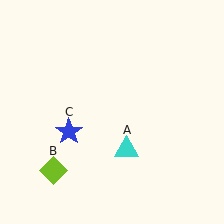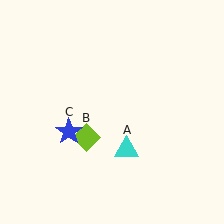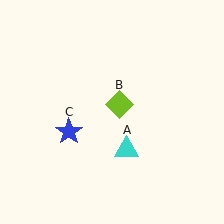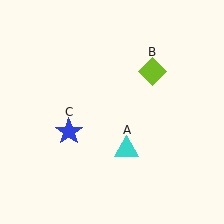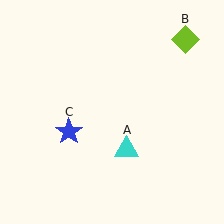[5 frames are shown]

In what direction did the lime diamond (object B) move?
The lime diamond (object B) moved up and to the right.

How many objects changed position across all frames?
1 object changed position: lime diamond (object B).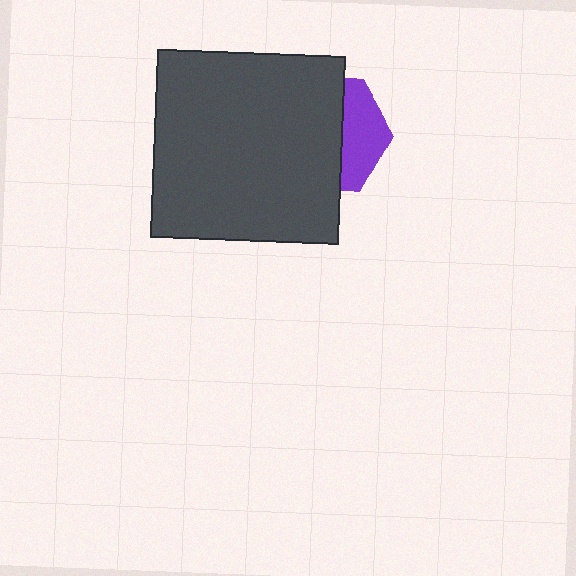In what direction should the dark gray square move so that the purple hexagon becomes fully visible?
The dark gray square should move left. That is the shortest direction to clear the overlap and leave the purple hexagon fully visible.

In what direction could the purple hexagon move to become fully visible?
The purple hexagon could move right. That would shift it out from behind the dark gray square entirely.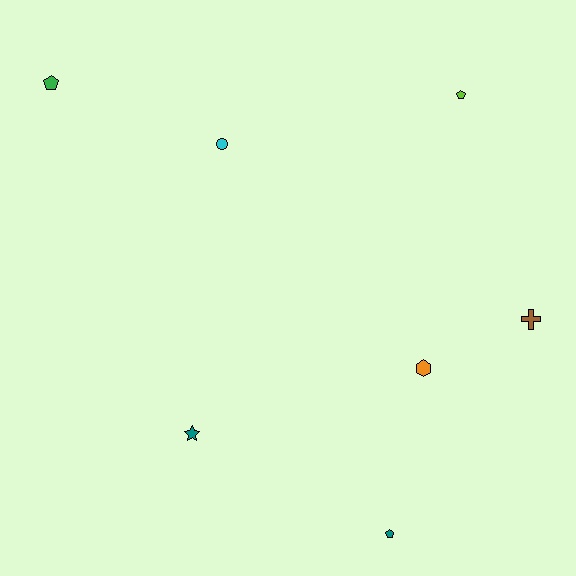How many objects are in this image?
There are 7 objects.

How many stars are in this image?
There is 1 star.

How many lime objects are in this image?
There is 1 lime object.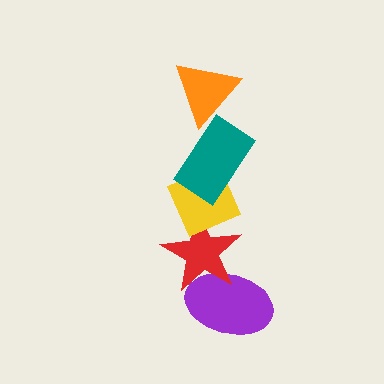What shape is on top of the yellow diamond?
The teal rectangle is on top of the yellow diamond.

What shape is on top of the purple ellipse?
The red star is on top of the purple ellipse.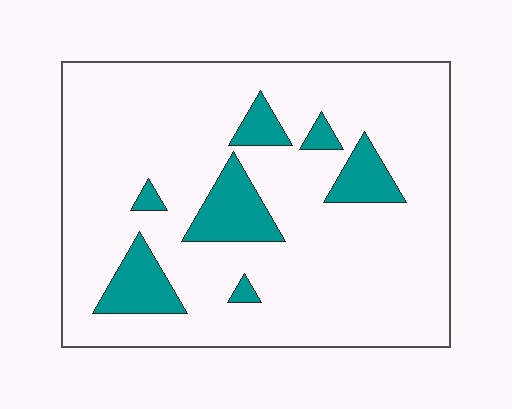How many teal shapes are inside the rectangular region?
7.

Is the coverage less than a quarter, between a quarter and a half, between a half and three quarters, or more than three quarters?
Less than a quarter.